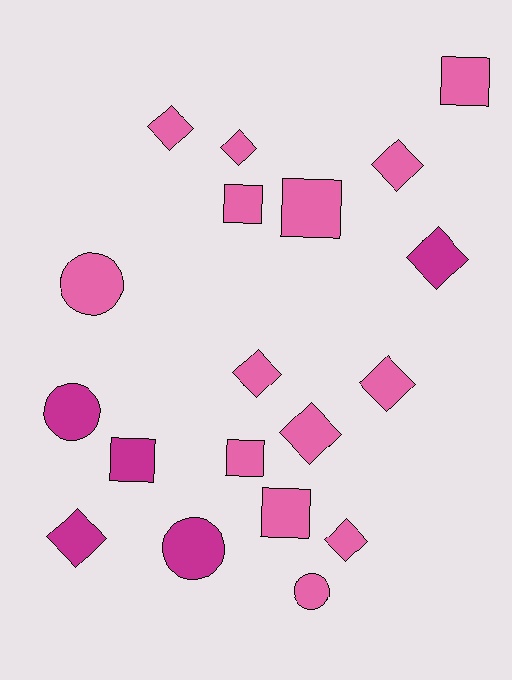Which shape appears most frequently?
Diamond, with 9 objects.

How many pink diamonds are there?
There are 7 pink diamonds.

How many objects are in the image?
There are 19 objects.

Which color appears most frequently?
Pink, with 14 objects.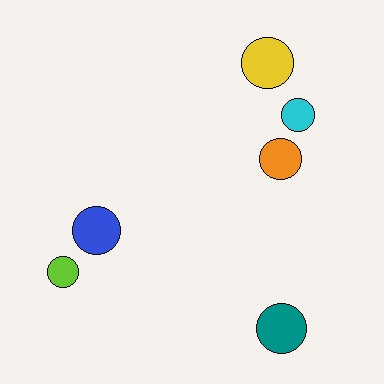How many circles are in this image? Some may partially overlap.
There are 6 circles.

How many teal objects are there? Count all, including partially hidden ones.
There is 1 teal object.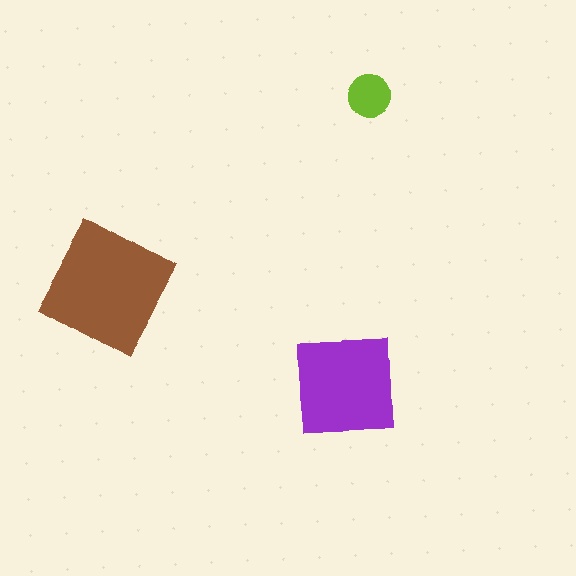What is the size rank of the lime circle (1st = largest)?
3rd.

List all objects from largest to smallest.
The brown square, the purple square, the lime circle.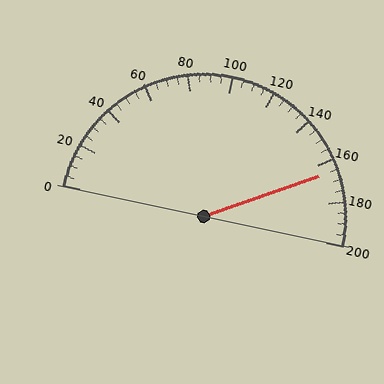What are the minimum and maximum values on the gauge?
The gauge ranges from 0 to 200.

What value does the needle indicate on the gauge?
The needle indicates approximately 165.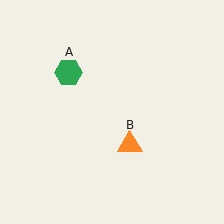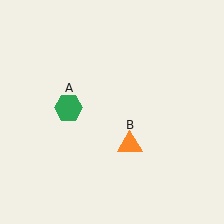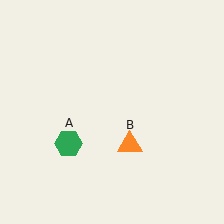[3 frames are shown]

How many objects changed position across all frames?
1 object changed position: green hexagon (object A).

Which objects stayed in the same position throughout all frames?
Orange triangle (object B) remained stationary.